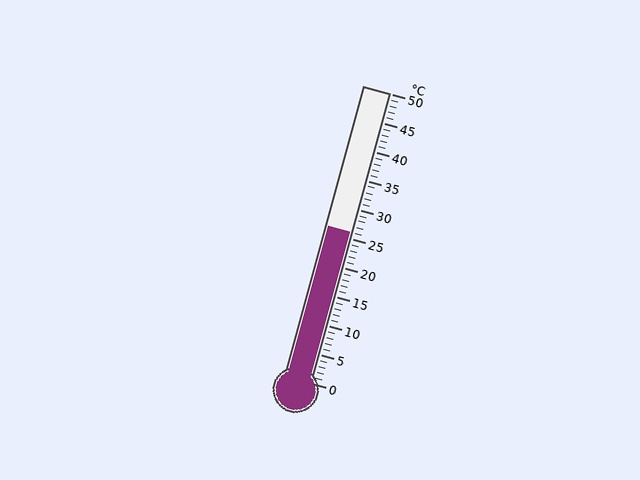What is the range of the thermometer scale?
The thermometer scale ranges from 0°C to 50°C.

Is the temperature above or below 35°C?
The temperature is below 35°C.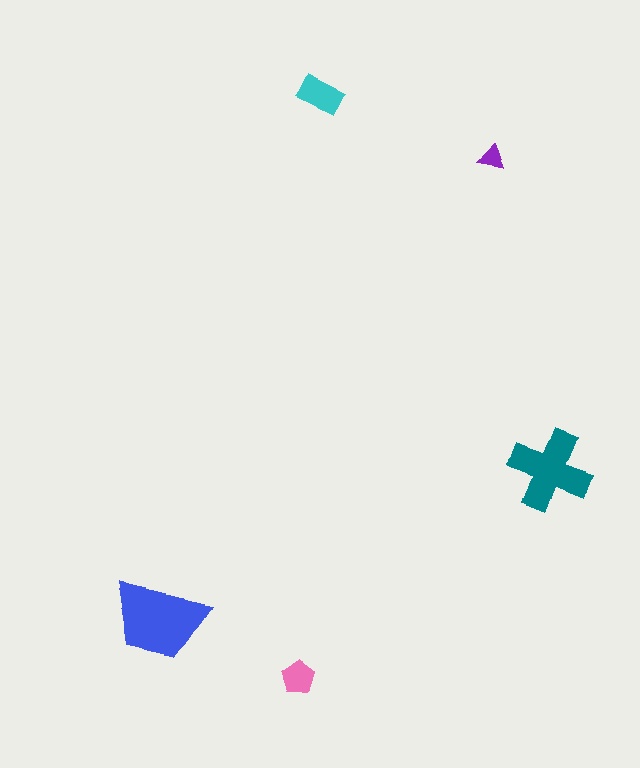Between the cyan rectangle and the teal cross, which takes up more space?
The teal cross.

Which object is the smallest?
The purple triangle.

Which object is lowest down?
The pink pentagon is bottommost.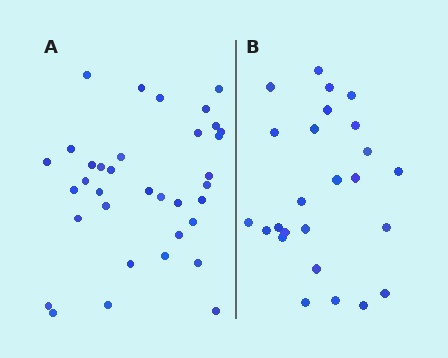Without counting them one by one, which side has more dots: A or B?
Region A (the left region) has more dots.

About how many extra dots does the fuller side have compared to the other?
Region A has roughly 10 or so more dots than region B.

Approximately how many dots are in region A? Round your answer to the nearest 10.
About 40 dots. (The exact count is 35, which rounds to 40.)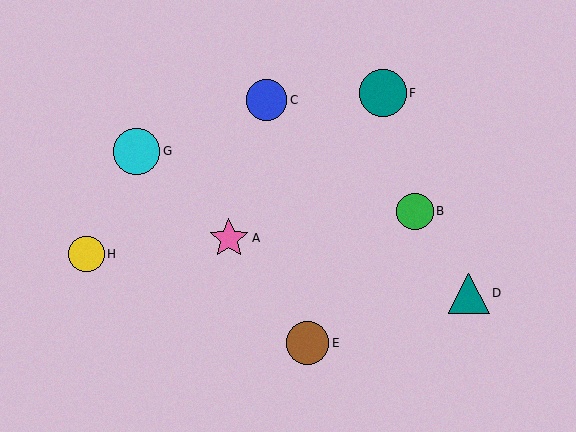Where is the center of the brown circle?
The center of the brown circle is at (308, 343).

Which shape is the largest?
The teal circle (labeled F) is the largest.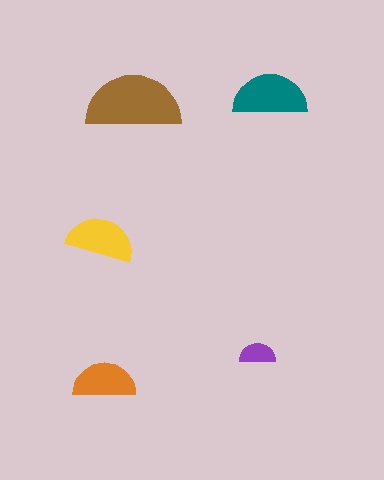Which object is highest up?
The teal semicircle is topmost.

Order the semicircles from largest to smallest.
the brown one, the teal one, the yellow one, the orange one, the purple one.